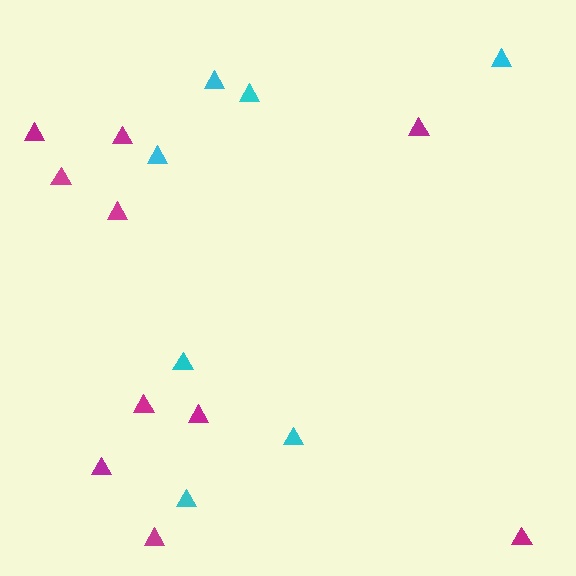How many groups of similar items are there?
There are 2 groups: one group of cyan triangles (7) and one group of magenta triangles (10).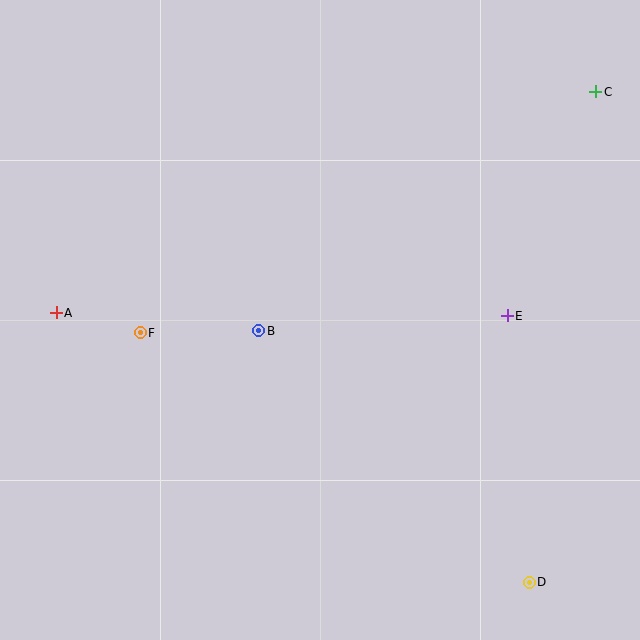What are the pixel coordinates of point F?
Point F is at (140, 333).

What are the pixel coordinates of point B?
Point B is at (259, 331).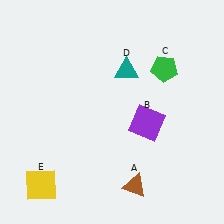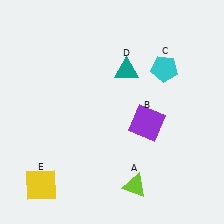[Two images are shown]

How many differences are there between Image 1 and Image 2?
There are 2 differences between the two images.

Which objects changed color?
A changed from brown to lime. C changed from green to cyan.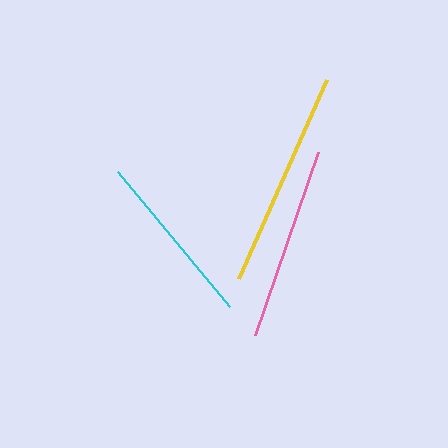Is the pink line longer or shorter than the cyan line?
The pink line is longer than the cyan line.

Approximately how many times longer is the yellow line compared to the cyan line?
The yellow line is approximately 1.2 times the length of the cyan line.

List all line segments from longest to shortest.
From longest to shortest: yellow, pink, cyan.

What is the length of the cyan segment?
The cyan segment is approximately 175 pixels long.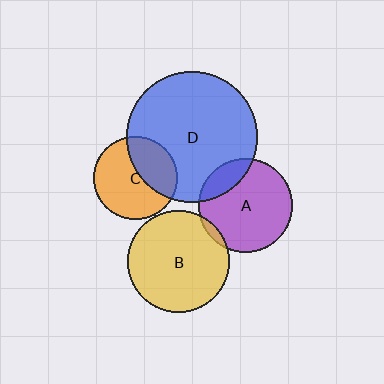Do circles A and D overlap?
Yes.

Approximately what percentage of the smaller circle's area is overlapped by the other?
Approximately 20%.